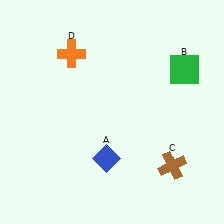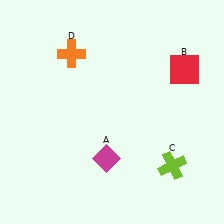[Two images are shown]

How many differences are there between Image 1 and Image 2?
There are 3 differences between the two images.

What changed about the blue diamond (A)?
In Image 1, A is blue. In Image 2, it changed to magenta.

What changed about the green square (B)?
In Image 1, B is green. In Image 2, it changed to red.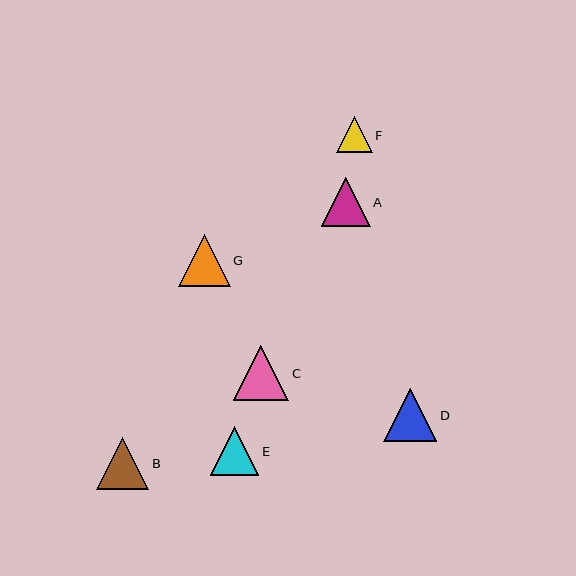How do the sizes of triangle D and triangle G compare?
Triangle D and triangle G are approximately the same size.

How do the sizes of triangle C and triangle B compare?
Triangle C and triangle B are approximately the same size.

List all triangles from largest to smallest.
From largest to smallest: C, D, B, G, E, A, F.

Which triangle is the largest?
Triangle C is the largest with a size of approximately 55 pixels.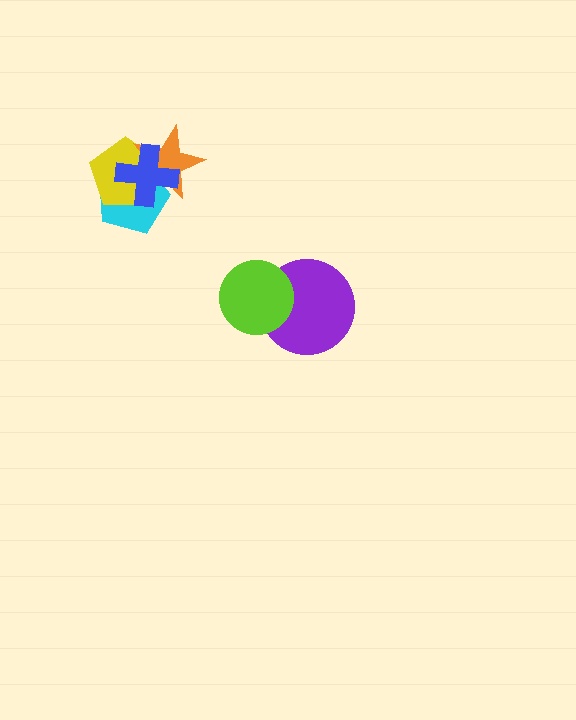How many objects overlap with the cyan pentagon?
3 objects overlap with the cyan pentagon.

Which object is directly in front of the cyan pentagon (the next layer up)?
The yellow pentagon is directly in front of the cyan pentagon.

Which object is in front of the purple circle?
The lime circle is in front of the purple circle.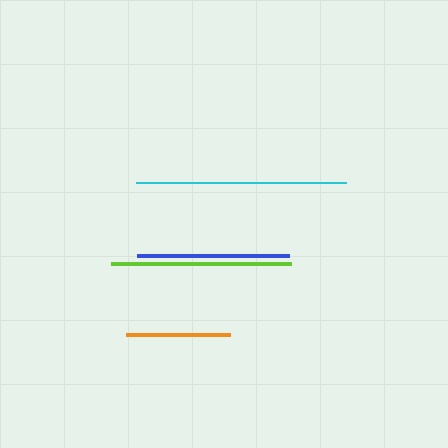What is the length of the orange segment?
The orange segment is approximately 104 pixels long.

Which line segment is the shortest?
The orange line is the shortest at approximately 104 pixels.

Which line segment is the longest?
The cyan line is the longest at approximately 210 pixels.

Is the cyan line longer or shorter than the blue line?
The cyan line is longer than the blue line.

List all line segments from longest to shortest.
From longest to shortest: cyan, lime, blue, orange.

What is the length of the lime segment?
The lime segment is approximately 180 pixels long.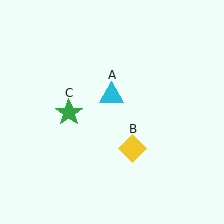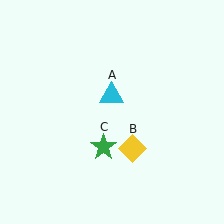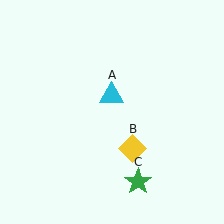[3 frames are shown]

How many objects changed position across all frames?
1 object changed position: green star (object C).